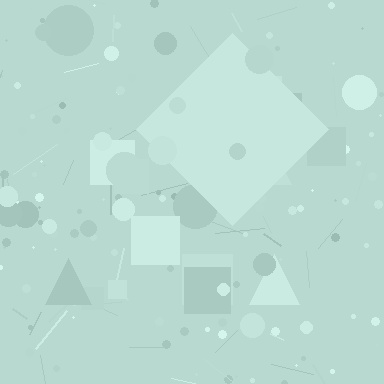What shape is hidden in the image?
A diamond is hidden in the image.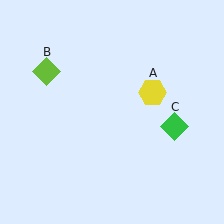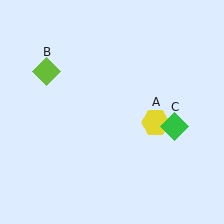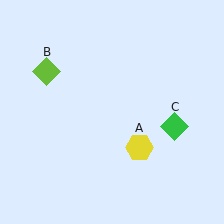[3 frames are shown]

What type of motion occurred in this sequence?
The yellow hexagon (object A) rotated clockwise around the center of the scene.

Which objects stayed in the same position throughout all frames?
Lime diamond (object B) and green diamond (object C) remained stationary.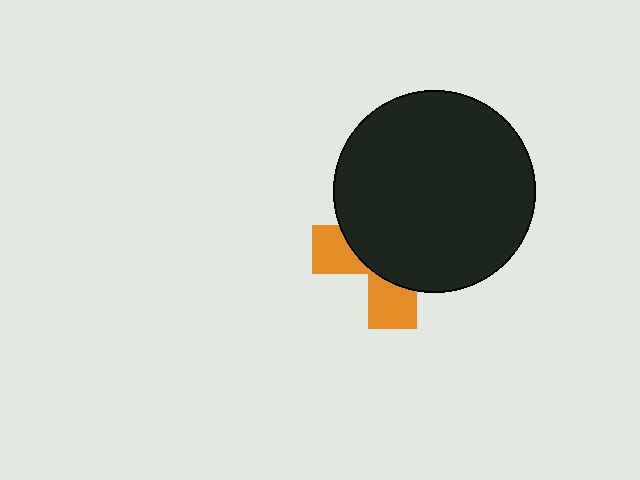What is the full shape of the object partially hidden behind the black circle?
The partially hidden object is an orange cross.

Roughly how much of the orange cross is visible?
A small part of it is visible (roughly 33%).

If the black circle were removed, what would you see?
You would see the complete orange cross.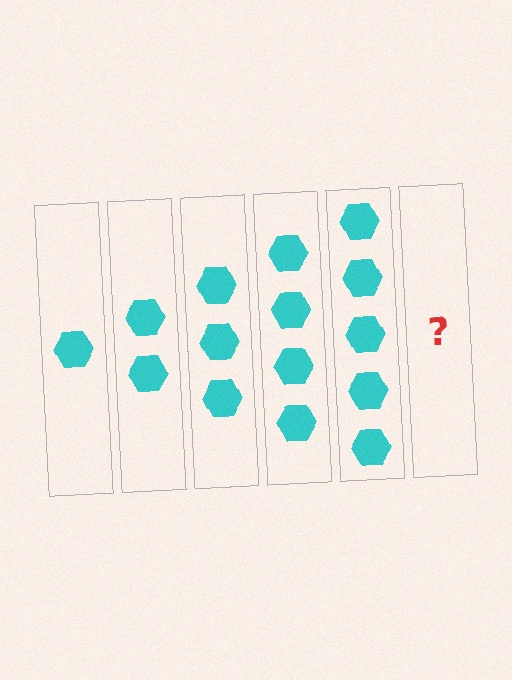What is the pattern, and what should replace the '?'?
The pattern is that each step adds one more hexagon. The '?' should be 6 hexagons.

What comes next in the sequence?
The next element should be 6 hexagons.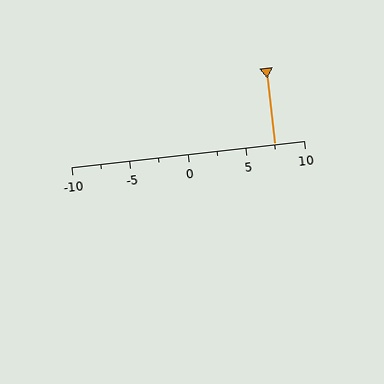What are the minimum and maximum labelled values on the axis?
The axis runs from -10 to 10.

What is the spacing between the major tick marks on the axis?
The major ticks are spaced 5 apart.